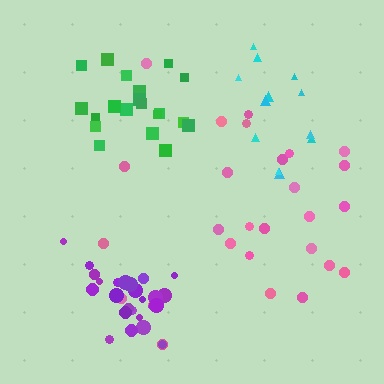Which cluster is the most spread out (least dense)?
Pink.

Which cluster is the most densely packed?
Purple.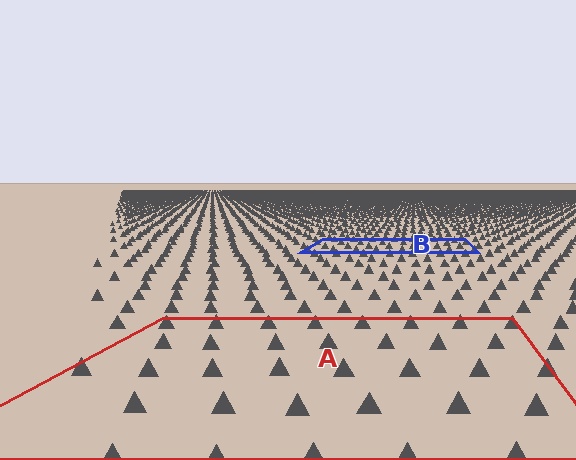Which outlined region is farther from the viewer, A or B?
Region B is farther from the viewer — the texture elements inside it appear smaller and more densely packed.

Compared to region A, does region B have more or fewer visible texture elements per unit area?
Region B has more texture elements per unit area — they are packed more densely because it is farther away.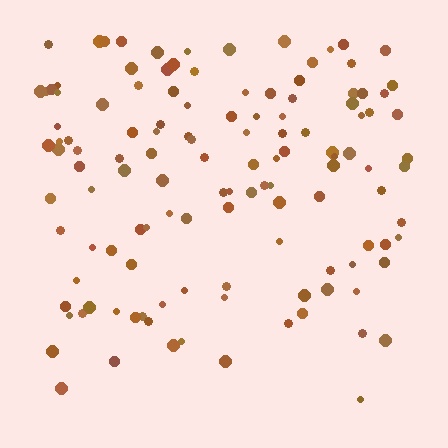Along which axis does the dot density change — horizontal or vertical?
Vertical.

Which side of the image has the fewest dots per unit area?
The bottom.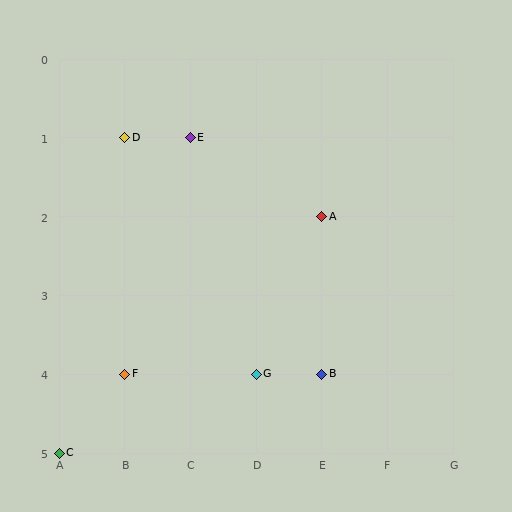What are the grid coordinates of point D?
Point D is at grid coordinates (B, 1).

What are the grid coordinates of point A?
Point A is at grid coordinates (E, 2).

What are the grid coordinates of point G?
Point G is at grid coordinates (D, 4).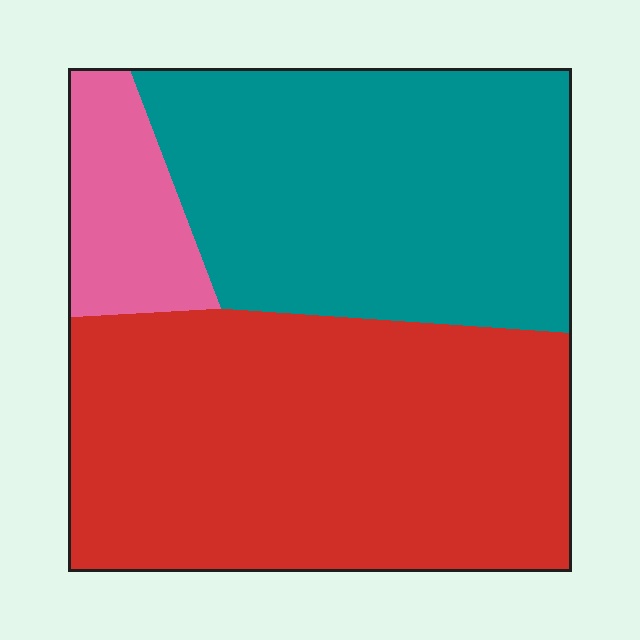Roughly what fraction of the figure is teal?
Teal takes up between a quarter and a half of the figure.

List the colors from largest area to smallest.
From largest to smallest: red, teal, pink.